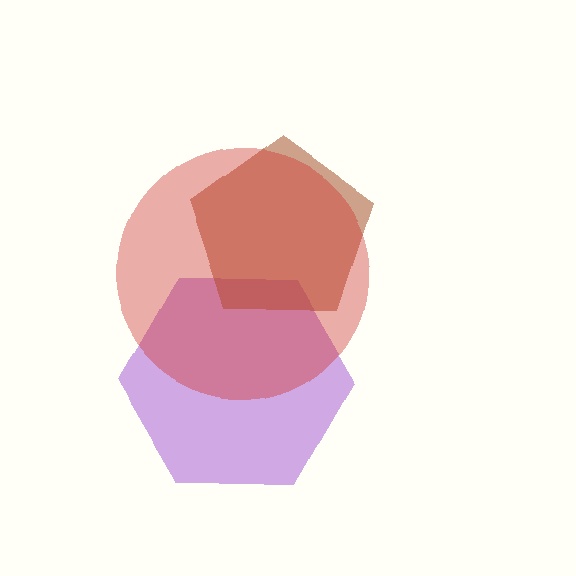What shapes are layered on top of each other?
The layered shapes are: a purple hexagon, a brown pentagon, a red circle.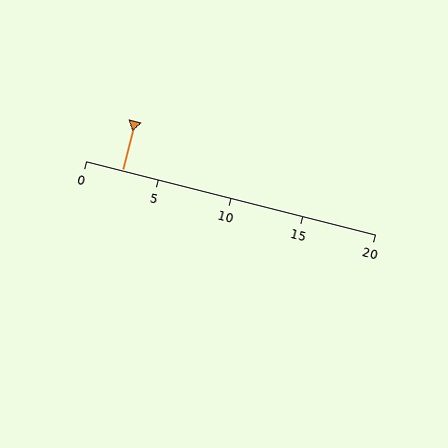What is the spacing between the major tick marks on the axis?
The major ticks are spaced 5 apart.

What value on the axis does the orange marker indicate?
The marker indicates approximately 2.5.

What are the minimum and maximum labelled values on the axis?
The axis runs from 0 to 20.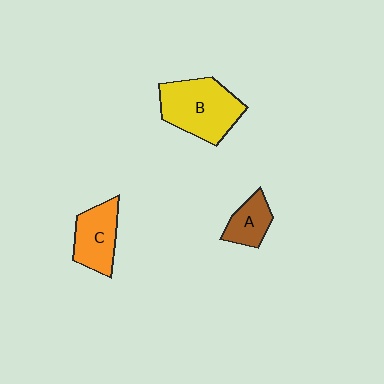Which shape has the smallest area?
Shape A (brown).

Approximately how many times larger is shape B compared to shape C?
Approximately 1.5 times.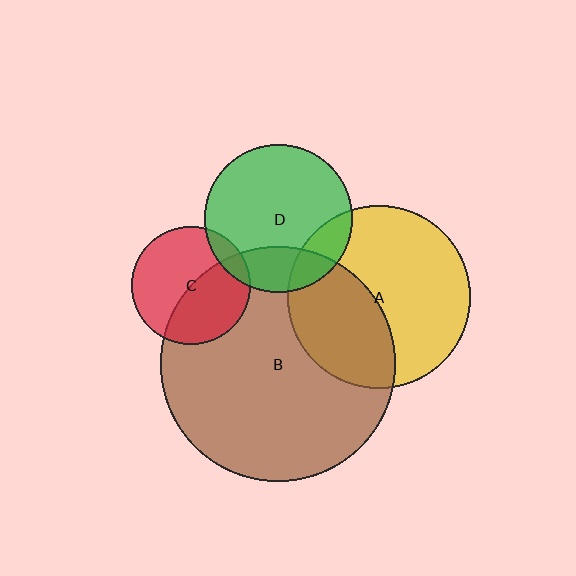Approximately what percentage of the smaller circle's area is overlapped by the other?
Approximately 10%.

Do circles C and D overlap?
Yes.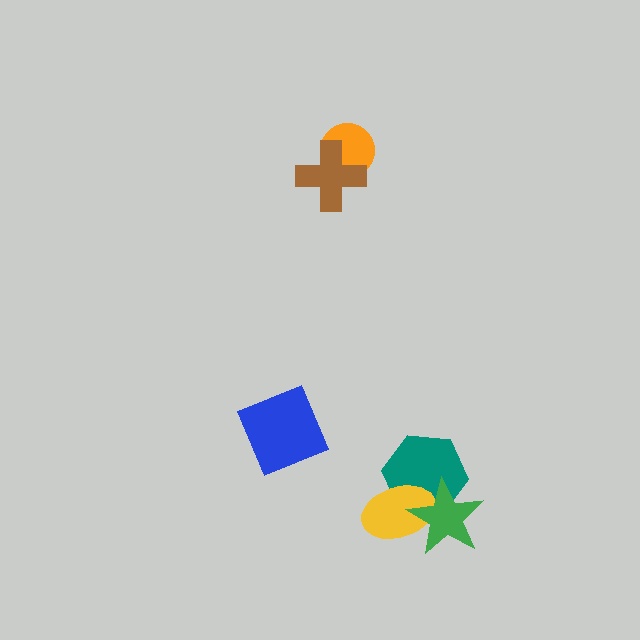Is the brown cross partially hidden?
No, no other shape covers it.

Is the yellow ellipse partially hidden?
Yes, it is partially covered by another shape.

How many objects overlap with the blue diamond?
0 objects overlap with the blue diamond.